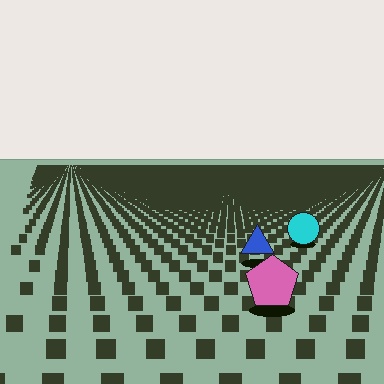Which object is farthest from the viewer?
The cyan circle is farthest from the viewer. It appears smaller and the ground texture around it is denser.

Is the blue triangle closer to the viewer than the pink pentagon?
No. The pink pentagon is closer — you can tell from the texture gradient: the ground texture is coarser near it.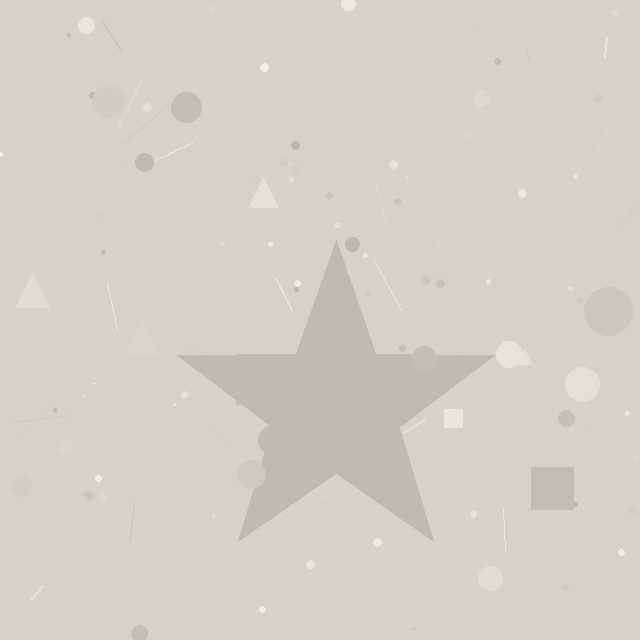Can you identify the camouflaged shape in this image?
The camouflaged shape is a star.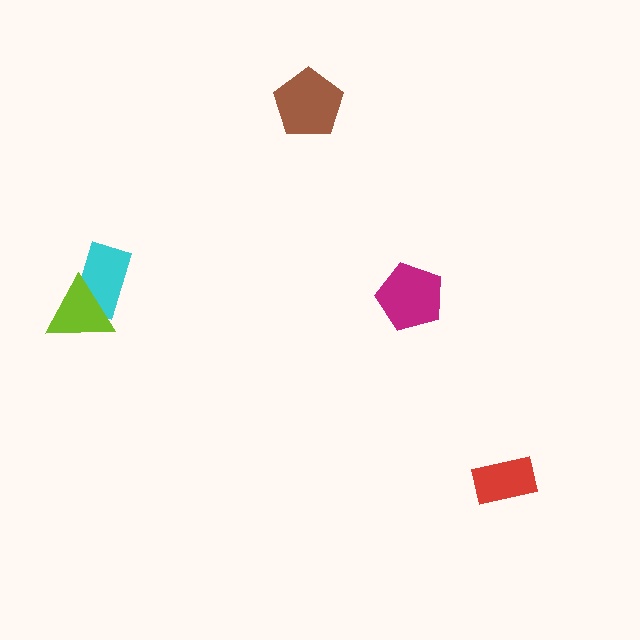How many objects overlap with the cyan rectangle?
1 object overlaps with the cyan rectangle.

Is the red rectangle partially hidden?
No, no other shape covers it.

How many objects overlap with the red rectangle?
0 objects overlap with the red rectangle.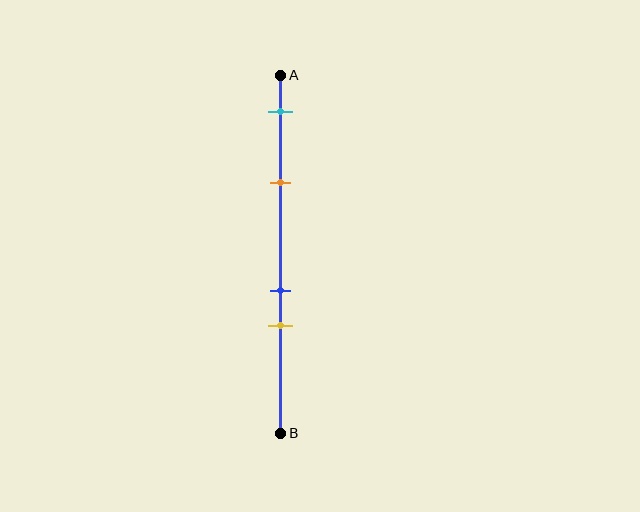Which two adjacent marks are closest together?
The blue and yellow marks are the closest adjacent pair.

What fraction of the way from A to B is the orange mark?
The orange mark is approximately 30% (0.3) of the way from A to B.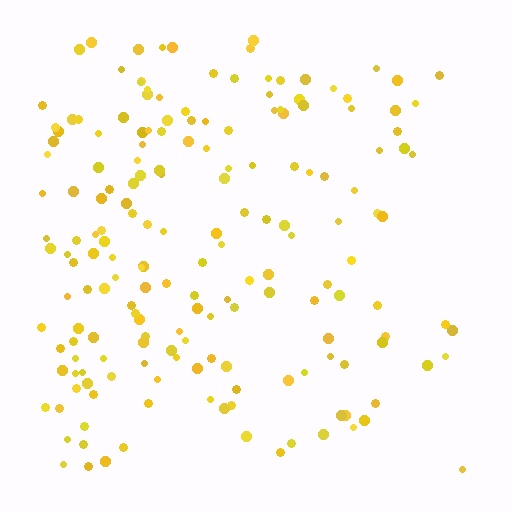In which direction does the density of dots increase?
From right to left, with the left side densest.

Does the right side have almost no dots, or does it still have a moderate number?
Still a moderate number, just noticeably fewer than the left.